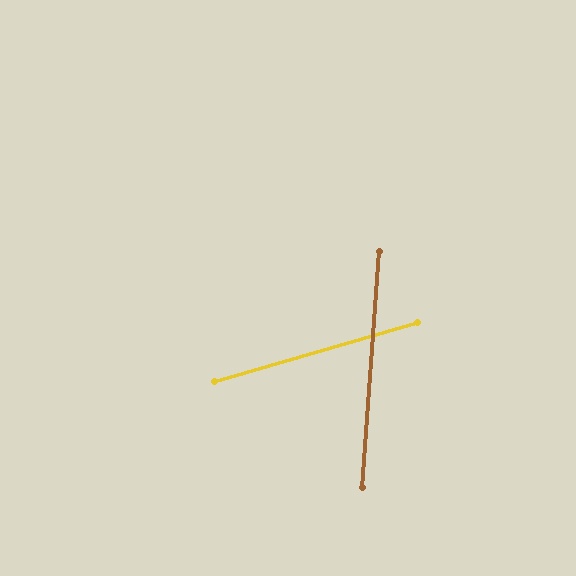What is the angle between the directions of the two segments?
Approximately 70 degrees.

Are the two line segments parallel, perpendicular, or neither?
Neither parallel nor perpendicular — they differ by about 70°.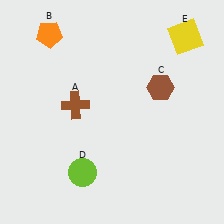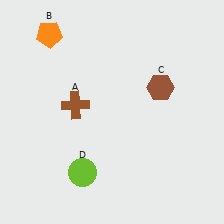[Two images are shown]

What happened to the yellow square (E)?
The yellow square (E) was removed in Image 2. It was in the top-right area of Image 1.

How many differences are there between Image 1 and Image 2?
There is 1 difference between the two images.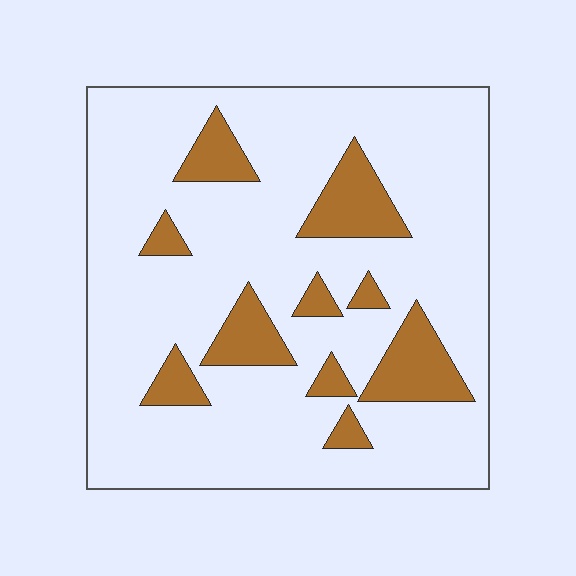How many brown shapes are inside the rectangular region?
10.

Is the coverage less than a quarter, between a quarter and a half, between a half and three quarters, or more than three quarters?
Less than a quarter.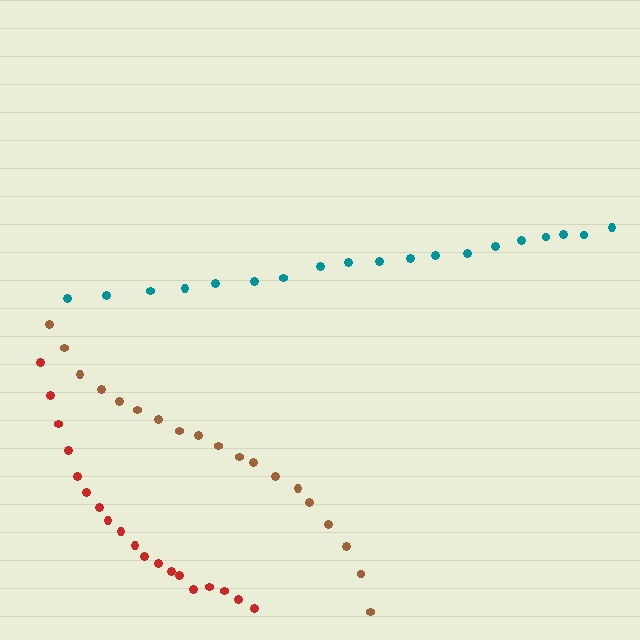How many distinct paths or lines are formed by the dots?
There are 3 distinct paths.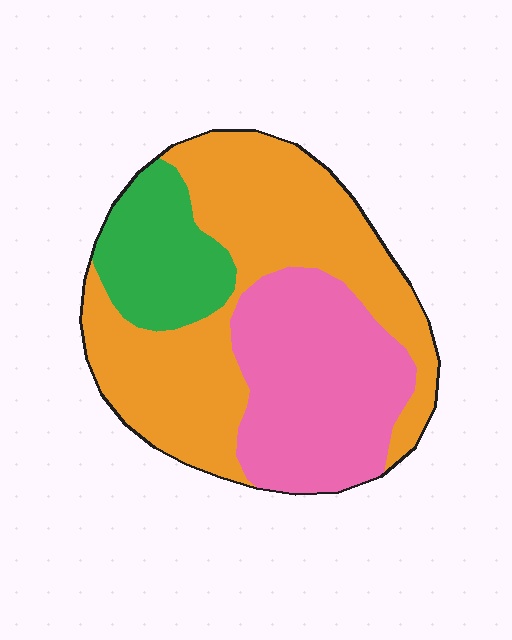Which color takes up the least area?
Green, at roughly 15%.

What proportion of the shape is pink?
Pink takes up between a quarter and a half of the shape.